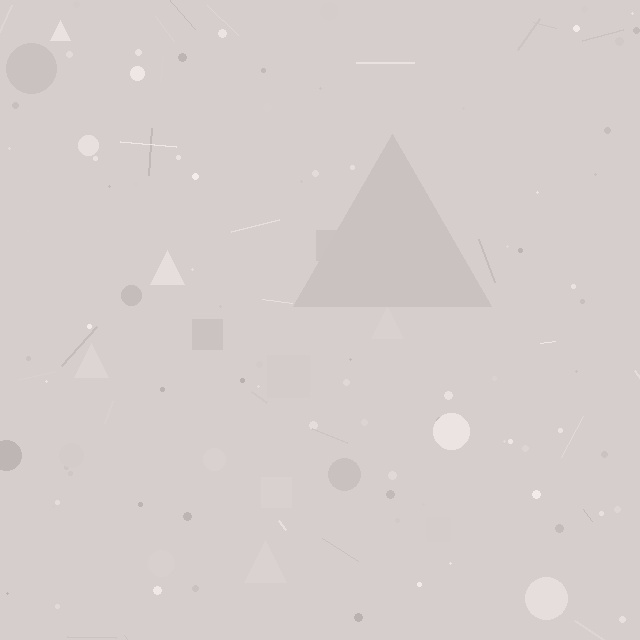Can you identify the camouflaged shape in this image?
The camouflaged shape is a triangle.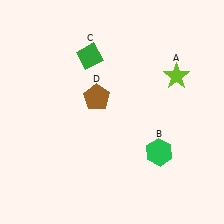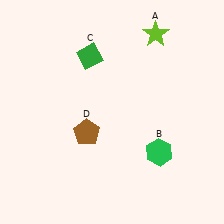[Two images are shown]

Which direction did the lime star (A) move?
The lime star (A) moved up.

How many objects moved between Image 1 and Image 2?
2 objects moved between the two images.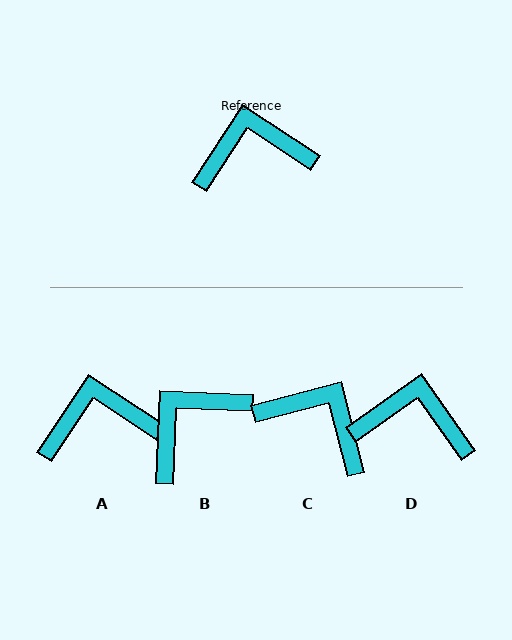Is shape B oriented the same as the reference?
No, it is off by about 31 degrees.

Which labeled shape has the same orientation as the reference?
A.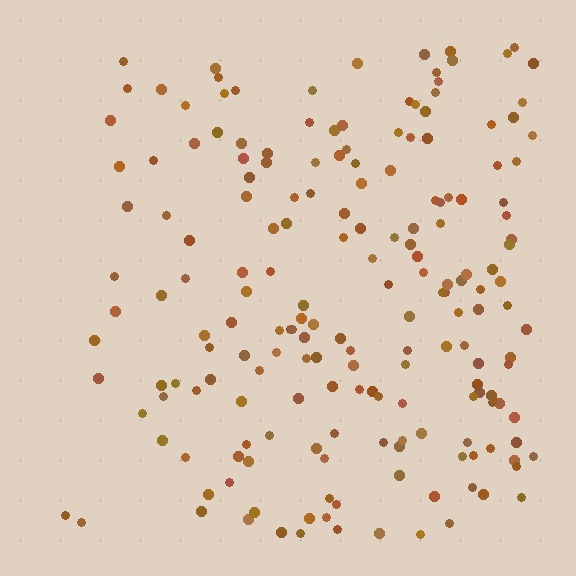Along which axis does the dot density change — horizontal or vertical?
Horizontal.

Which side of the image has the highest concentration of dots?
The right.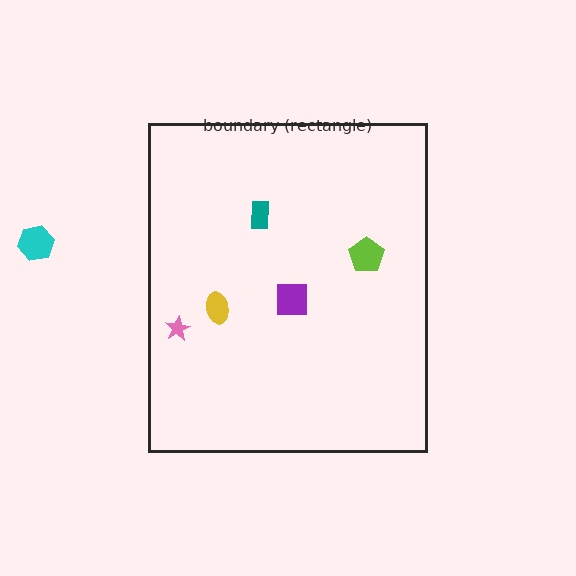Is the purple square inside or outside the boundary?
Inside.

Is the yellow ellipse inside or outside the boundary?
Inside.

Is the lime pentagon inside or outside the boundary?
Inside.